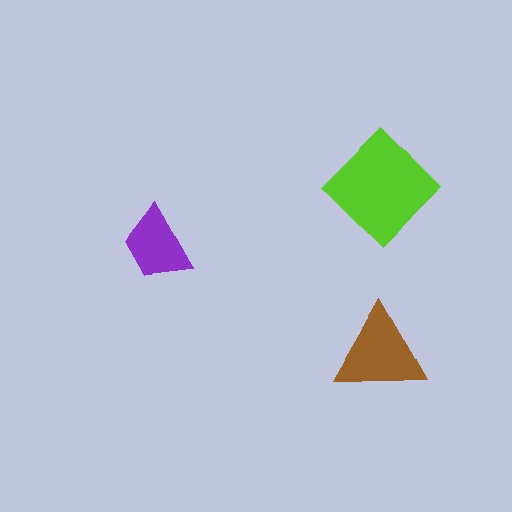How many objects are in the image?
There are 3 objects in the image.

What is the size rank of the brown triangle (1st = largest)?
2nd.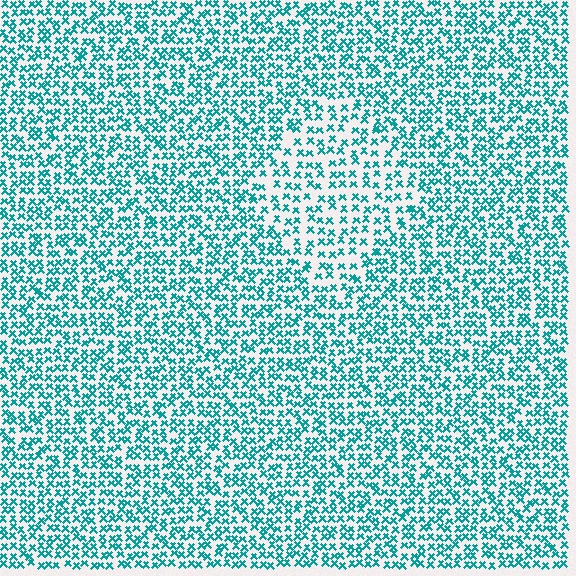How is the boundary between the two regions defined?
The boundary is defined by a change in element density (approximately 1.6x ratio). All elements are the same color, size, and shape.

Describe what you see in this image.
The image contains small teal elements arranged at two different densities. A diamond-shaped region is visible where the elements are less densely packed than the surrounding area.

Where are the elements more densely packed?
The elements are more densely packed outside the diamond boundary.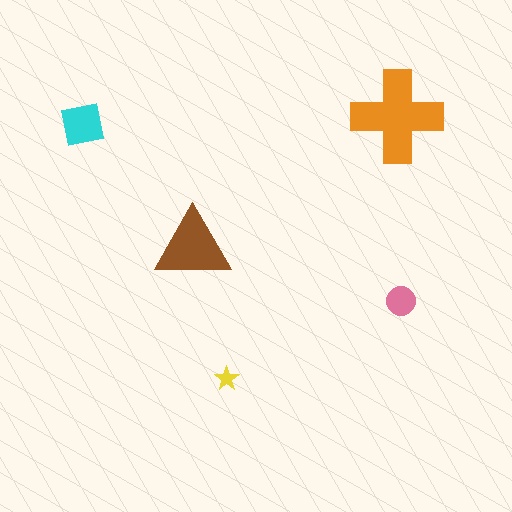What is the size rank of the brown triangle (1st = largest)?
2nd.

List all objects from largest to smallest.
The orange cross, the brown triangle, the cyan square, the pink circle, the yellow star.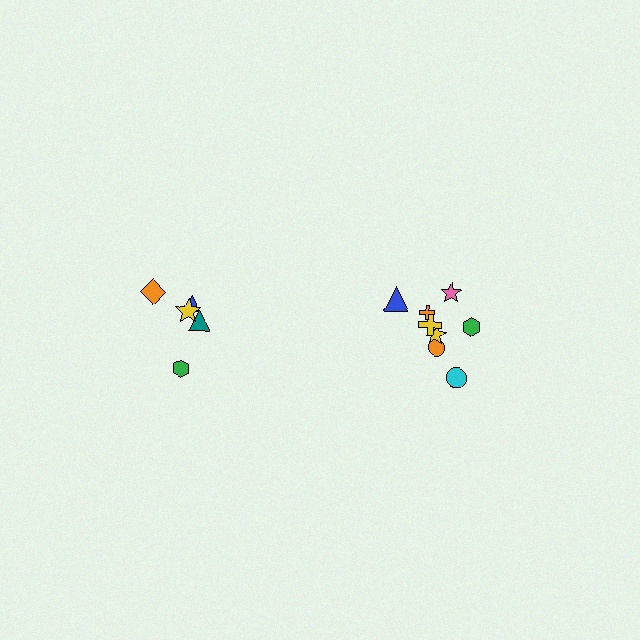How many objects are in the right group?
There are 8 objects.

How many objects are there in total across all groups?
There are 13 objects.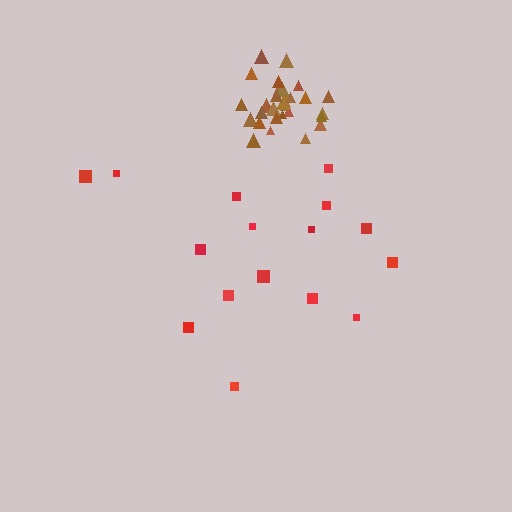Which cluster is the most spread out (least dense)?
Red.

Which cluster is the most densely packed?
Brown.